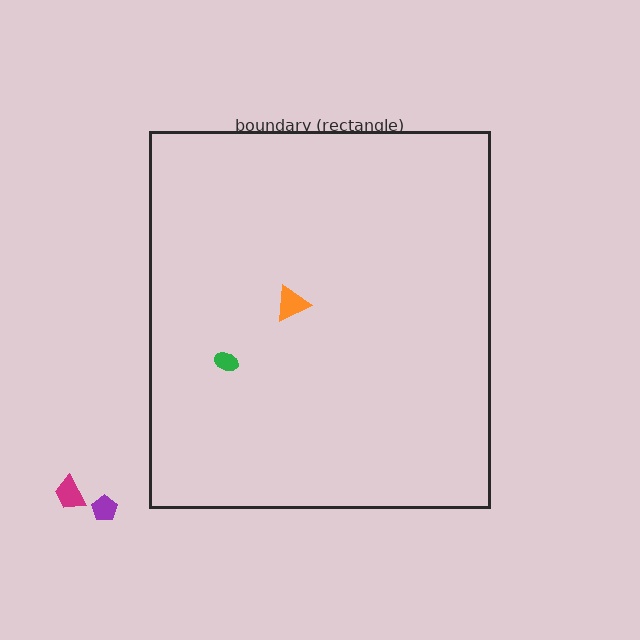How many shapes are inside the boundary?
2 inside, 2 outside.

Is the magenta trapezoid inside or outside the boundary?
Outside.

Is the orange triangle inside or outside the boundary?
Inside.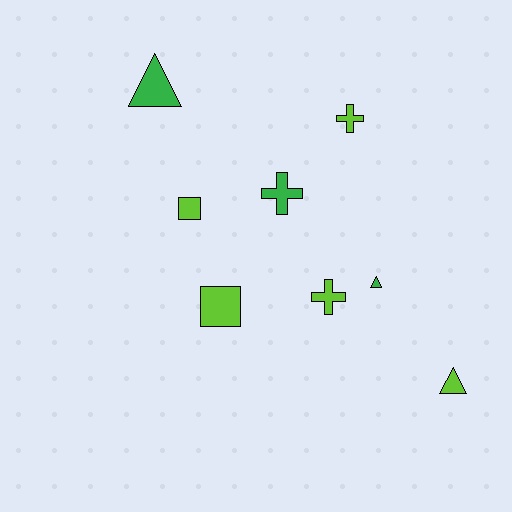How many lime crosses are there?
There are 2 lime crosses.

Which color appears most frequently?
Lime, with 5 objects.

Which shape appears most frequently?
Triangle, with 3 objects.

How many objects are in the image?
There are 8 objects.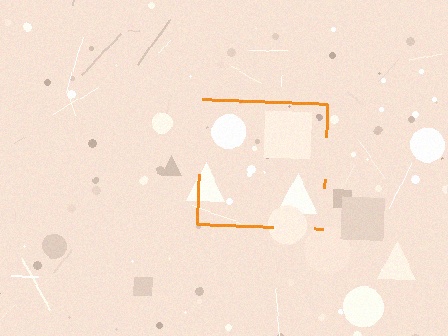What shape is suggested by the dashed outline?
The dashed outline suggests a square.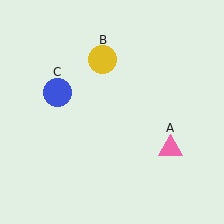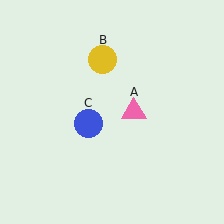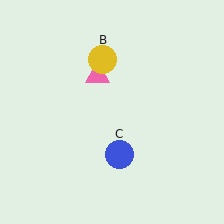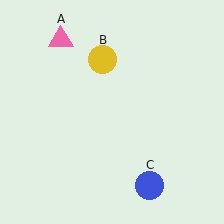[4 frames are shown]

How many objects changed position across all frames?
2 objects changed position: pink triangle (object A), blue circle (object C).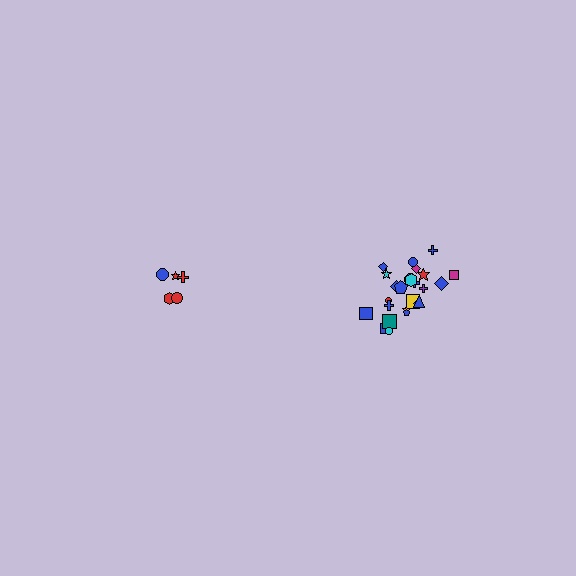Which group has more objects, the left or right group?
The right group.